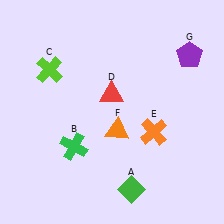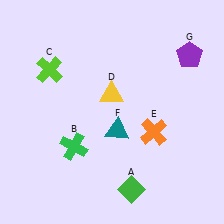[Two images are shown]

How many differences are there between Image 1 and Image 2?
There are 2 differences between the two images.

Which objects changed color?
D changed from red to yellow. F changed from orange to teal.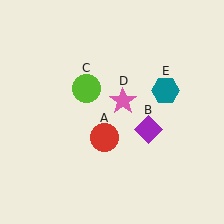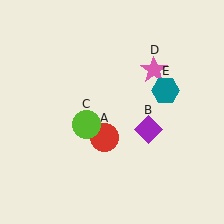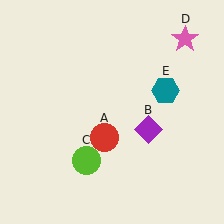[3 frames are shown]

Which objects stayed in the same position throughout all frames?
Red circle (object A) and purple diamond (object B) and teal hexagon (object E) remained stationary.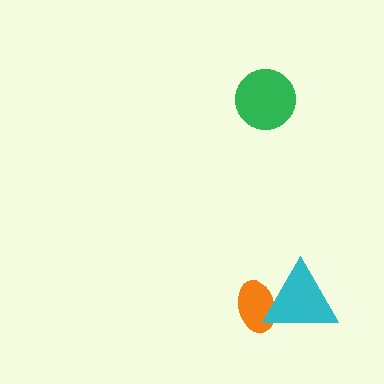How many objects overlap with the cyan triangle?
1 object overlaps with the cyan triangle.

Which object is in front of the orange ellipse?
The cyan triangle is in front of the orange ellipse.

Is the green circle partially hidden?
No, no other shape covers it.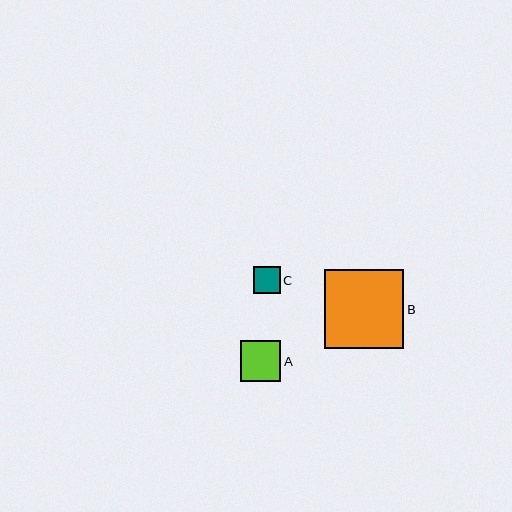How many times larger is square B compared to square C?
Square B is approximately 3.0 times the size of square C.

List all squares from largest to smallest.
From largest to smallest: B, A, C.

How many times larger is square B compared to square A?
Square B is approximately 2.0 times the size of square A.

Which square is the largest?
Square B is the largest with a size of approximately 80 pixels.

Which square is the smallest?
Square C is the smallest with a size of approximately 27 pixels.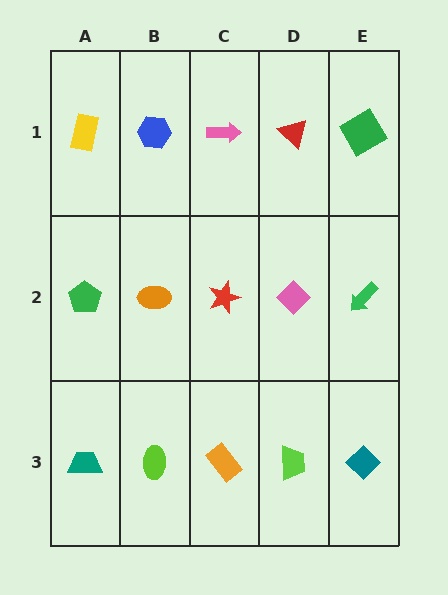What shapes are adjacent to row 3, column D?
A pink diamond (row 2, column D), an orange rectangle (row 3, column C), a teal diamond (row 3, column E).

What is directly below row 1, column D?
A pink diamond.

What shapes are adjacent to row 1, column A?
A green pentagon (row 2, column A), a blue hexagon (row 1, column B).